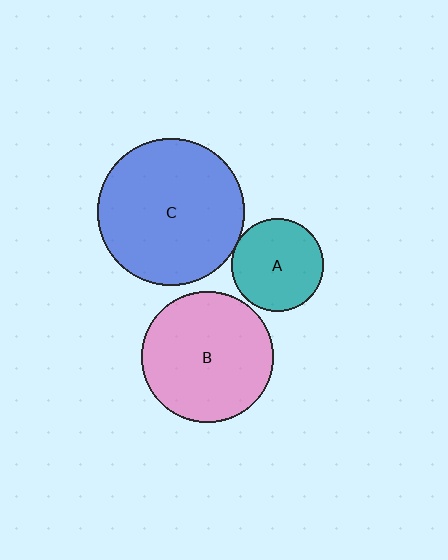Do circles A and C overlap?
Yes.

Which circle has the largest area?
Circle C (blue).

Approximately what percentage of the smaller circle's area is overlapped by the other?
Approximately 5%.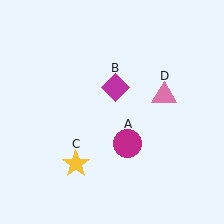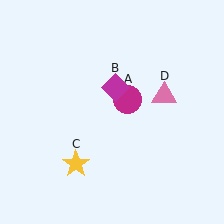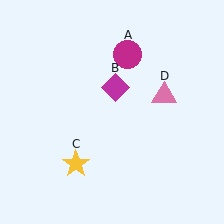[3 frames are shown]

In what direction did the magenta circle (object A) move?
The magenta circle (object A) moved up.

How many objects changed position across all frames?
1 object changed position: magenta circle (object A).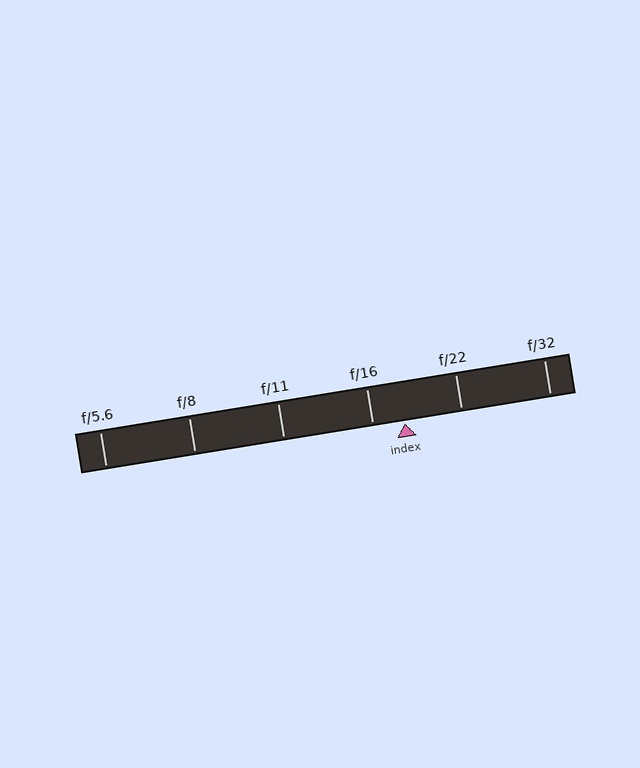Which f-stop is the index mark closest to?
The index mark is closest to f/16.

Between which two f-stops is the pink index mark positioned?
The index mark is between f/16 and f/22.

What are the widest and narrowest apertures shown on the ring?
The widest aperture shown is f/5.6 and the narrowest is f/32.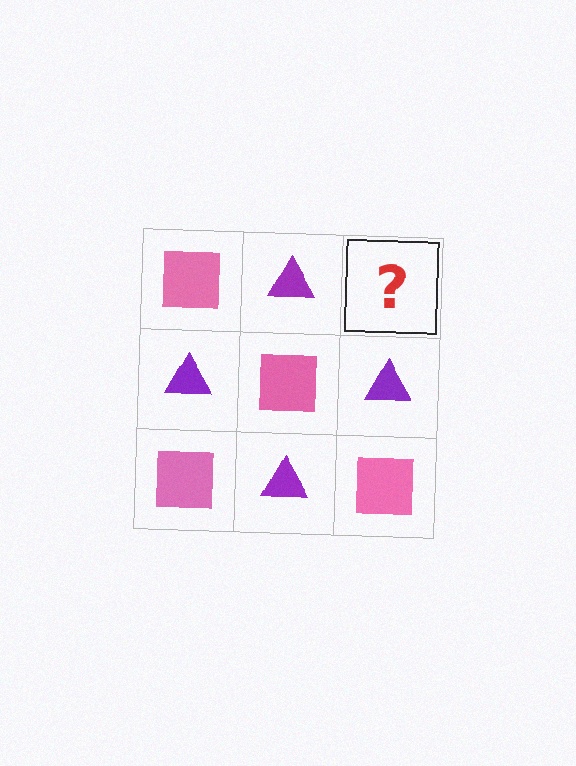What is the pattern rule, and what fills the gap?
The rule is that it alternates pink square and purple triangle in a checkerboard pattern. The gap should be filled with a pink square.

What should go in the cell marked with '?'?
The missing cell should contain a pink square.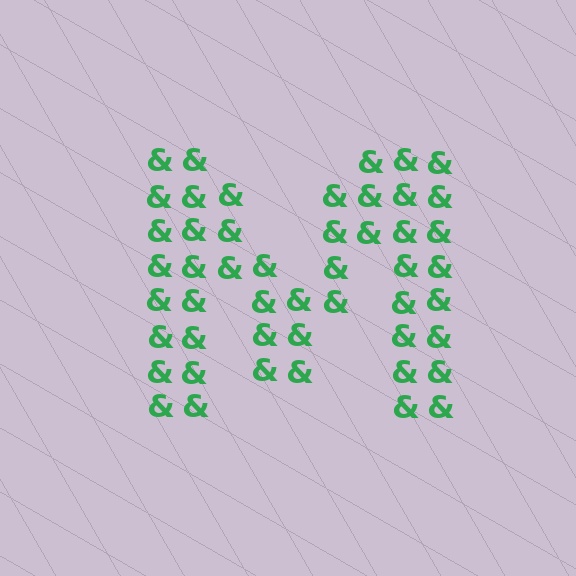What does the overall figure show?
The overall figure shows the letter M.